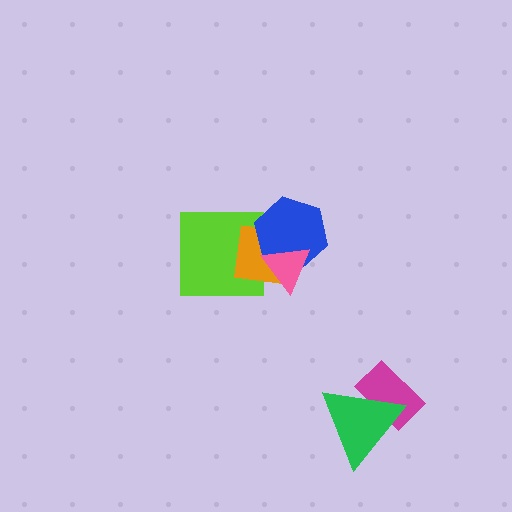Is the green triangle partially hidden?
No, no other shape covers it.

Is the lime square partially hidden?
Yes, it is partially covered by another shape.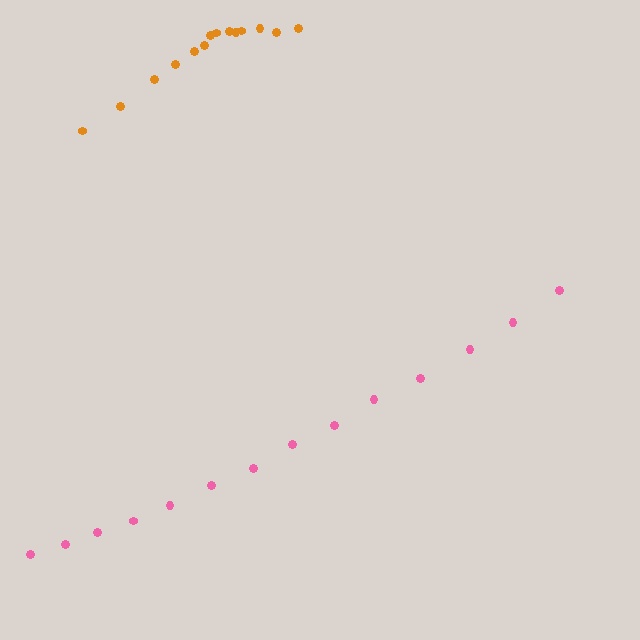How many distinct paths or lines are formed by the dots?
There are 2 distinct paths.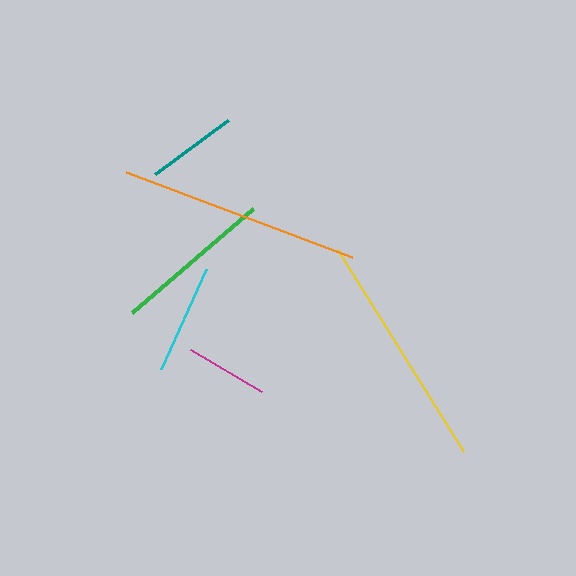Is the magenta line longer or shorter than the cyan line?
The cyan line is longer than the magenta line.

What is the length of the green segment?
The green segment is approximately 160 pixels long.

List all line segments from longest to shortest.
From longest to shortest: orange, yellow, green, cyan, teal, magenta.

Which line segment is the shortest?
The magenta line is the shortest at approximately 82 pixels.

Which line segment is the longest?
The orange line is the longest at approximately 241 pixels.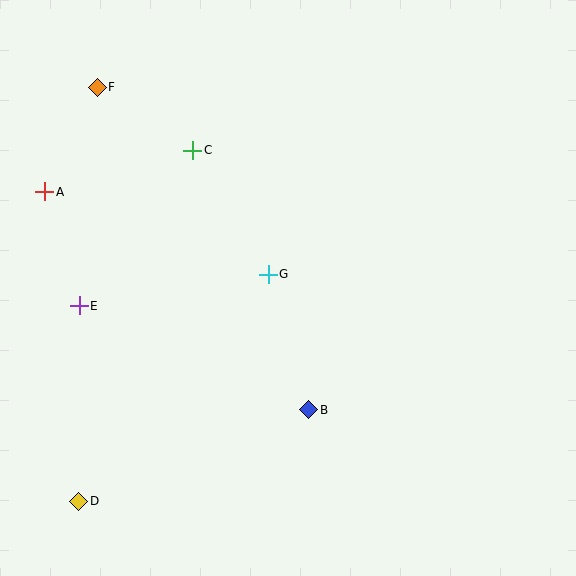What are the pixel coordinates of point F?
Point F is at (97, 87).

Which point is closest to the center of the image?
Point G at (268, 274) is closest to the center.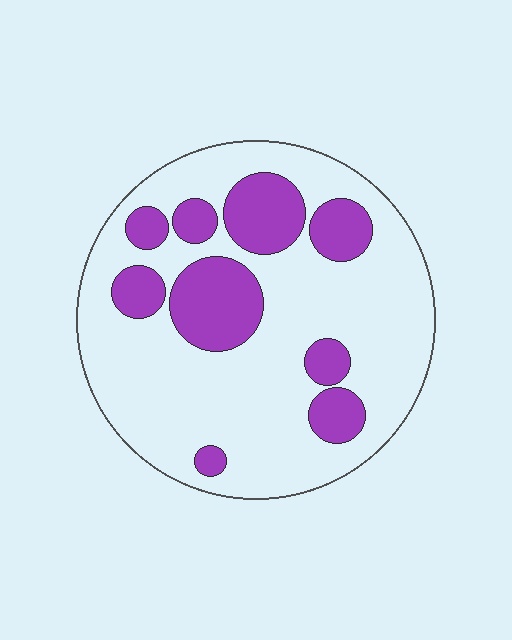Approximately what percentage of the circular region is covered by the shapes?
Approximately 25%.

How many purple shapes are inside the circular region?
9.